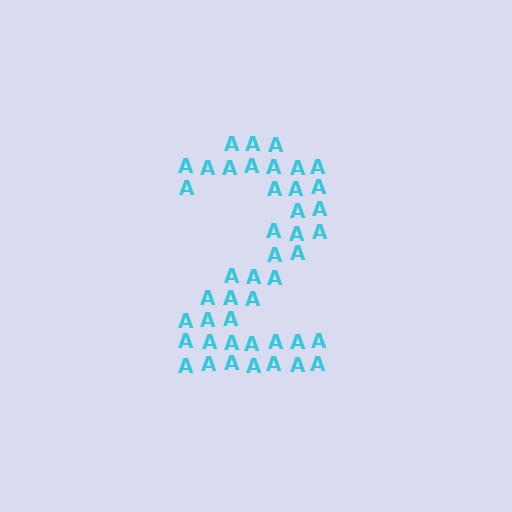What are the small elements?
The small elements are letter A's.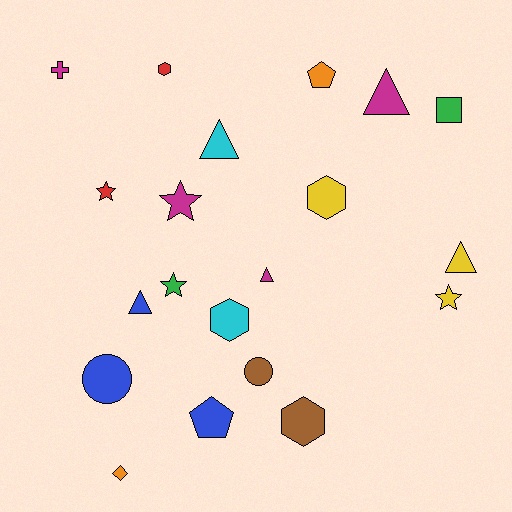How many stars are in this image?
There are 4 stars.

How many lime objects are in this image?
There are no lime objects.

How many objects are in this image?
There are 20 objects.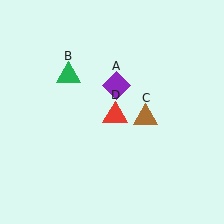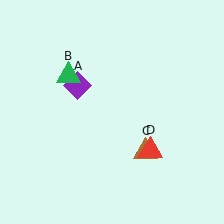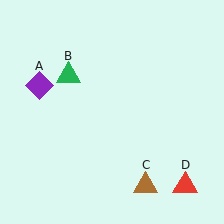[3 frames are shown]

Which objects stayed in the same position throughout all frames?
Green triangle (object B) remained stationary.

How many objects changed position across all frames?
3 objects changed position: purple diamond (object A), brown triangle (object C), red triangle (object D).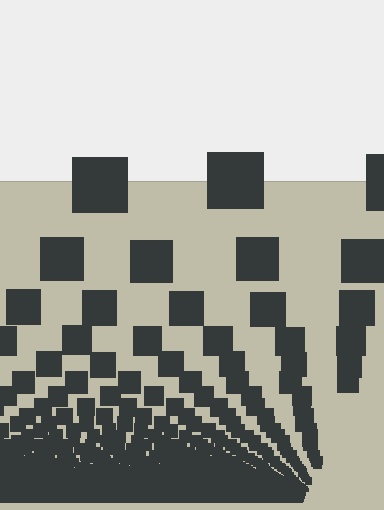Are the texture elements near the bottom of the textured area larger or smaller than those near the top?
Smaller. The gradient is inverted — elements near the bottom are smaller and denser.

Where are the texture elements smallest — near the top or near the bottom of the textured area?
Near the bottom.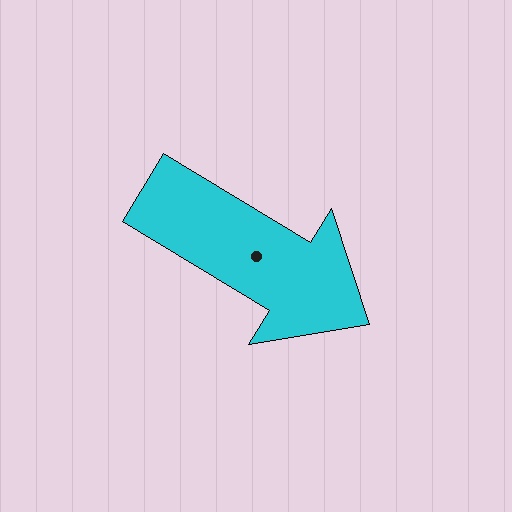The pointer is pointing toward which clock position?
Roughly 4 o'clock.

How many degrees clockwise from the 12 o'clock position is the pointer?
Approximately 121 degrees.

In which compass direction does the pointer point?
Southeast.